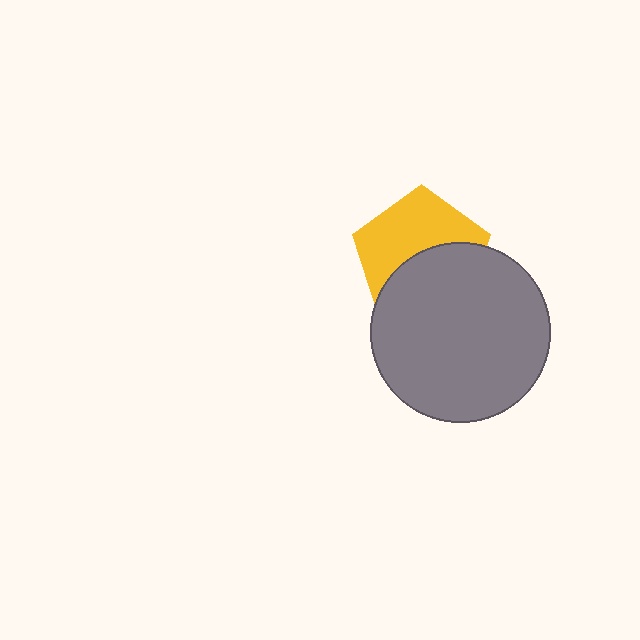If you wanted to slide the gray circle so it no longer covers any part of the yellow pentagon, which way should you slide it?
Slide it down — that is the most direct way to separate the two shapes.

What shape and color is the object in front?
The object in front is a gray circle.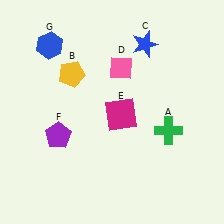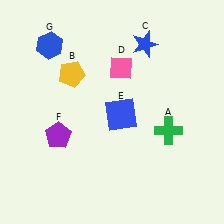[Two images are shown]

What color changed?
The square (E) changed from magenta in Image 1 to blue in Image 2.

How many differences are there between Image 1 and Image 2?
There is 1 difference between the two images.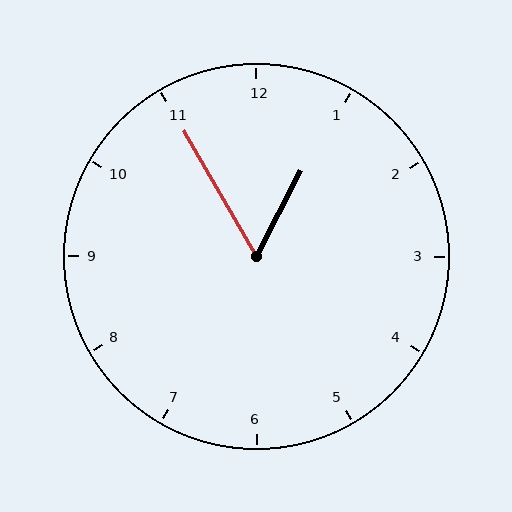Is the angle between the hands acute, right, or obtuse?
It is acute.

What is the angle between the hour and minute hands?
Approximately 58 degrees.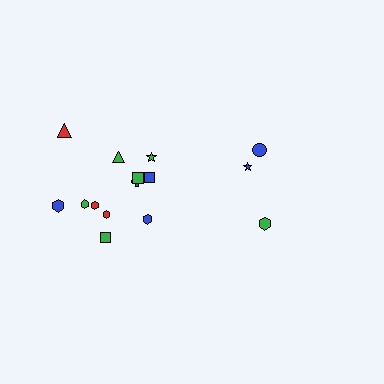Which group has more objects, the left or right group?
The left group.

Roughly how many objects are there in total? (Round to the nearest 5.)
Roughly 15 objects in total.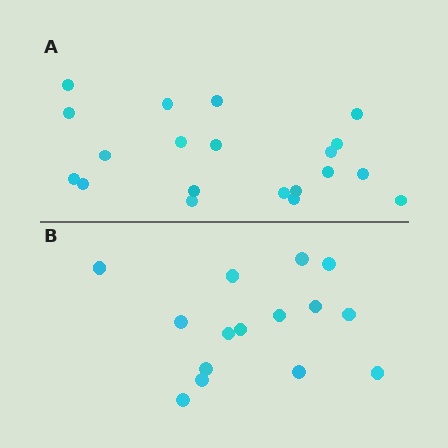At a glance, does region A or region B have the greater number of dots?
Region A (the top region) has more dots.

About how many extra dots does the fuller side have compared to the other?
Region A has about 5 more dots than region B.